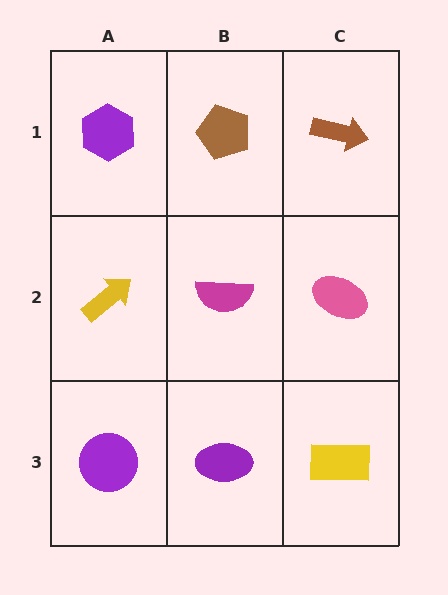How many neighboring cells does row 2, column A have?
3.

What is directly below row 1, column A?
A yellow arrow.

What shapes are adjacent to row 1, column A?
A yellow arrow (row 2, column A), a brown pentagon (row 1, column B).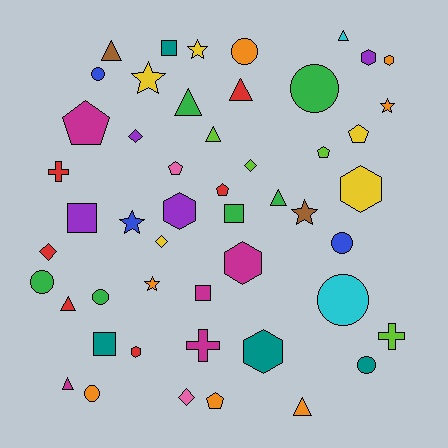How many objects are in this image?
There are 50 objects.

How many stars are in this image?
There are 6 stars.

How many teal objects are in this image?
There are 4 teal objects.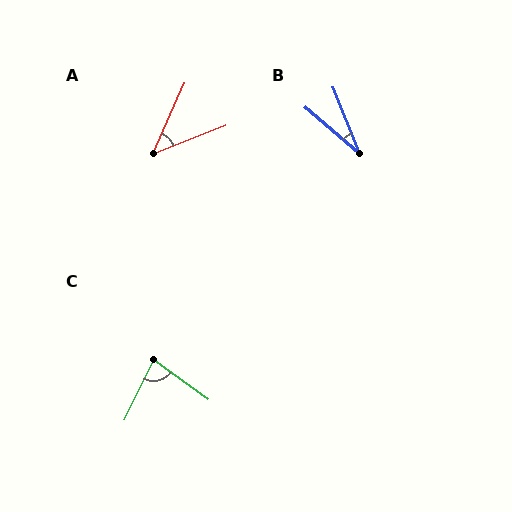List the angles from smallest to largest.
B (28°), A (44°), C (80°).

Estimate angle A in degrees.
Approximately 44 degrees.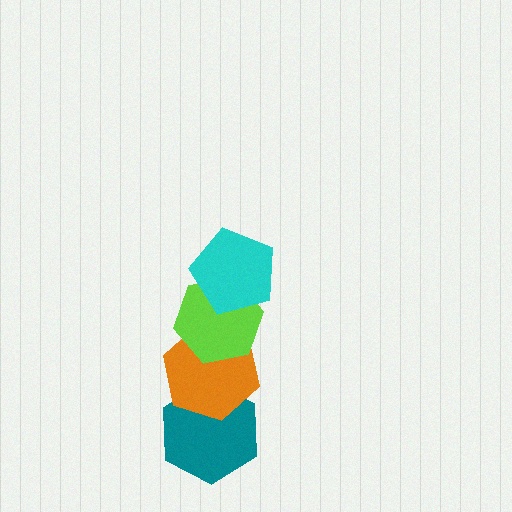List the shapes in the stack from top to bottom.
From top to bottom: the cyan pentagon, the lime hexagon, the orange hexagon, the teal hexagon.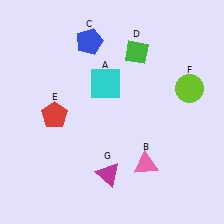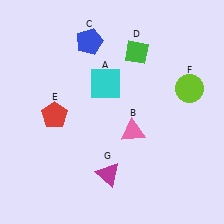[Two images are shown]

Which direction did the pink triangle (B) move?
The pink triangle (B) moved up.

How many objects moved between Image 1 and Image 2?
1 object moved between the two images.